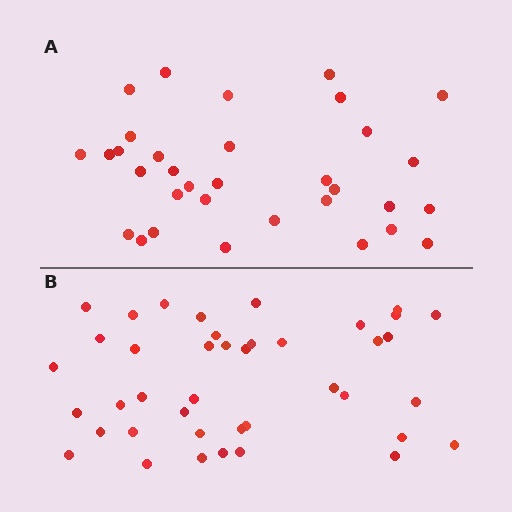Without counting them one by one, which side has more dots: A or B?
Region B (the bottom region) has more dots.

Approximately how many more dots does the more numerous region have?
Region B has roughly 8 or so more dots than region A.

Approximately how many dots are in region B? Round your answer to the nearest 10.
About 40 dots. (The exact count is 41, which rounds to 40.)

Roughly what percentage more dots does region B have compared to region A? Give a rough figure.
About 25% more.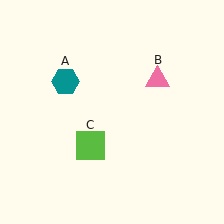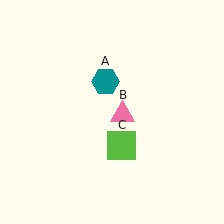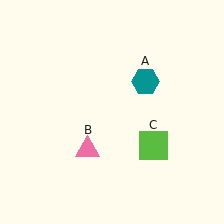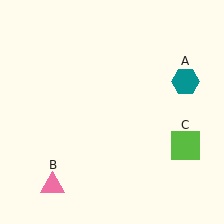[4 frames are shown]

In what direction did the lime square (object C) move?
The lime square (object C) moved right.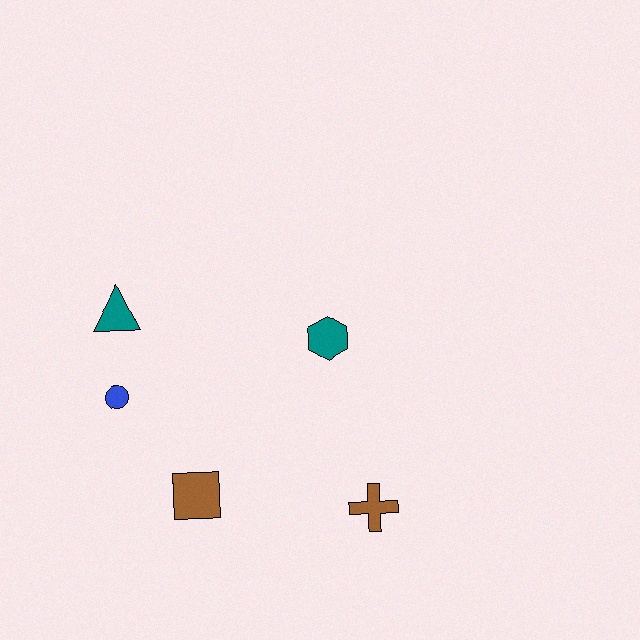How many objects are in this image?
There are 5 objects.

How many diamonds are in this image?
There are no diamonds.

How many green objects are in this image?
There are no green objects.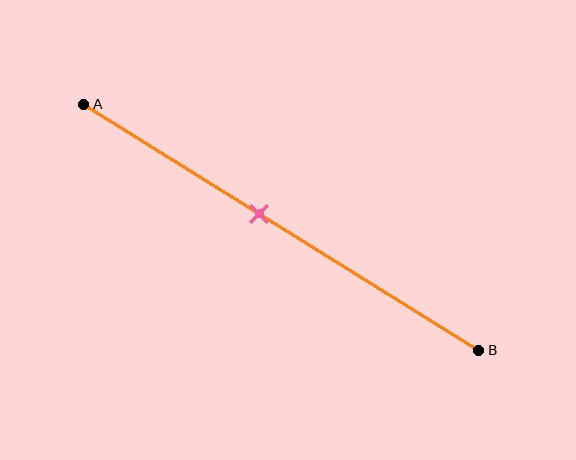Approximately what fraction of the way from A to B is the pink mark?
The pink mark is approximately 45% of the way from A to B.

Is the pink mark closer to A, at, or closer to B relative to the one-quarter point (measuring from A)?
The pink mark is closer to point B than the one-quarter point of segment AB.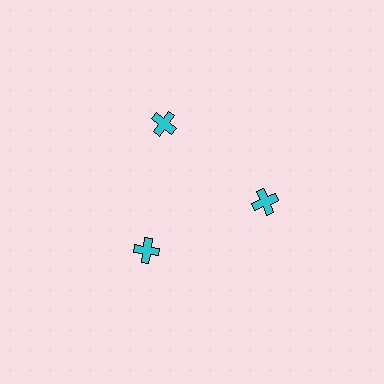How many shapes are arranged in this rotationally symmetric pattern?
There are 3 shapes, arranged in 3 groups of 1.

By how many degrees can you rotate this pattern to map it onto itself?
The pattern maps onto itself every 120 degrees of rotation.